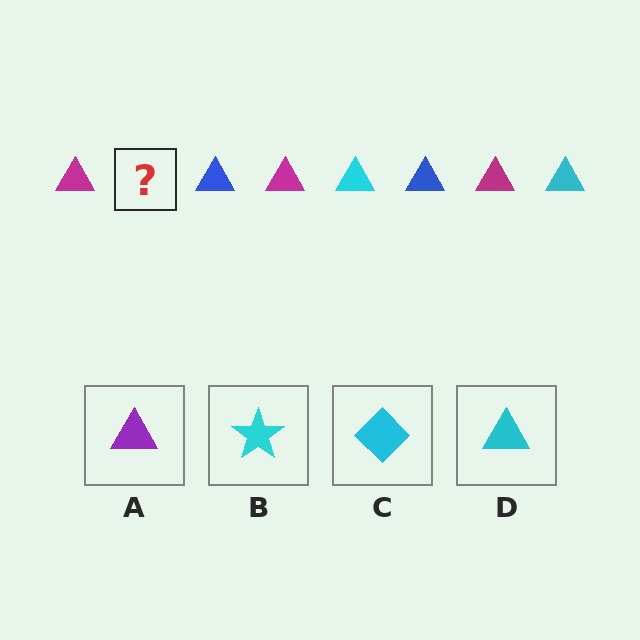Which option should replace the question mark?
Option D.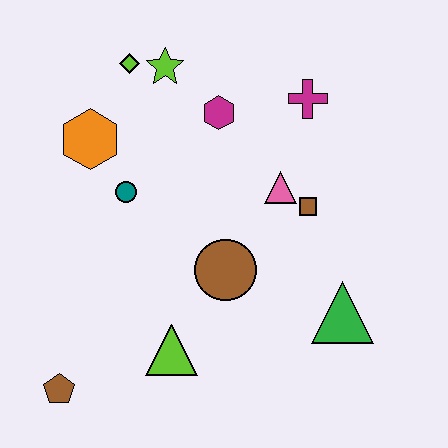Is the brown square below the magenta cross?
Yes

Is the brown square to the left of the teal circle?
No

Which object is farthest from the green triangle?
The lime diamond is farthest from the green triangle.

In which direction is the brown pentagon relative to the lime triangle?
The brown pentagon is to the left of the lime triangle.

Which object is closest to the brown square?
The pink triangle is closest to the brown square.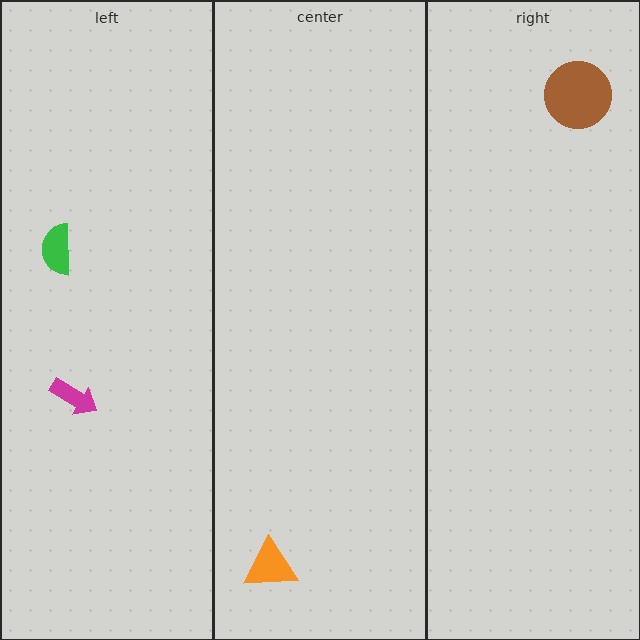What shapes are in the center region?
The orange triangle.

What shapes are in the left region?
The magenta arrow, the green semicircle.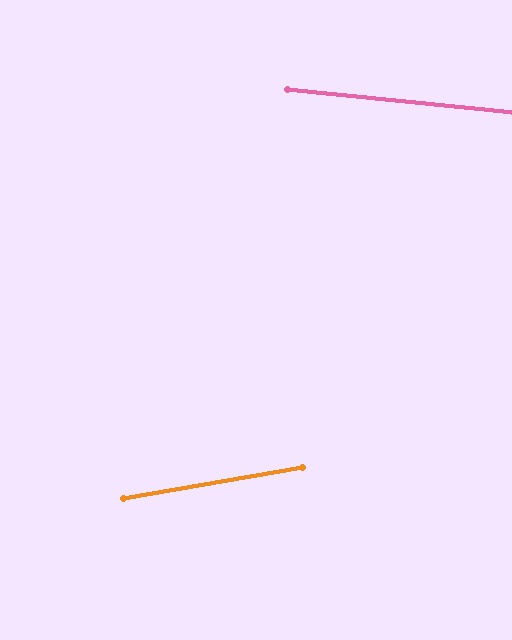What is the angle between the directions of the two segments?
Approximately 15 degrees.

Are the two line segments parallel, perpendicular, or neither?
Neither parallel nor perpendicular — they differ by about 15°.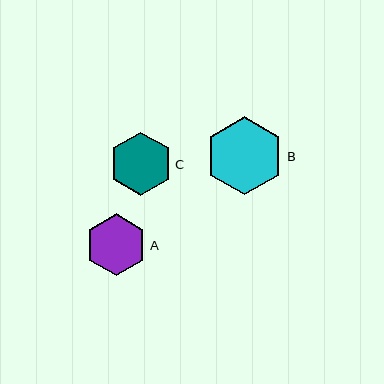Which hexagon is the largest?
Hexagon B is the largest with a size of approximately 78 pixels.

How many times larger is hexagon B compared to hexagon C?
Hexagon B is approximately 1.2 times the size of hexagon C.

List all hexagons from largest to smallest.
From largest to smallest: B, C, A.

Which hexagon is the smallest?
Hexagon A is the smallest with a size of approximately 62 pixels.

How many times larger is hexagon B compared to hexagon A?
Hexagon B is approximately 1.3 times the size of hexagon A.